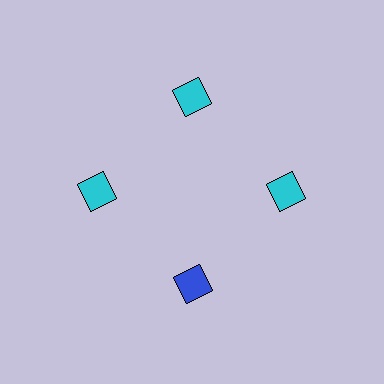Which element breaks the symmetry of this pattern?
The blue diamond at roughly the 6 o'clock position breaks the symmetry. All other shapes are cyan diamonds.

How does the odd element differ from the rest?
It has a different color: blue instead of cyan.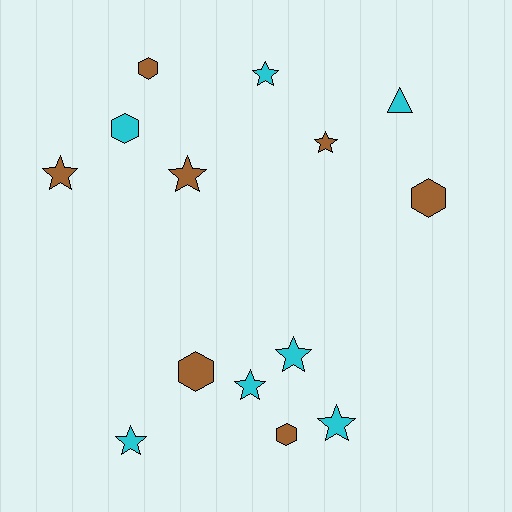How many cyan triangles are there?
There is 1 cyan triangle.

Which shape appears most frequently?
Star, with 8 objects.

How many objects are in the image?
There are 14 objects.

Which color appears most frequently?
Cyan, with 7 objects.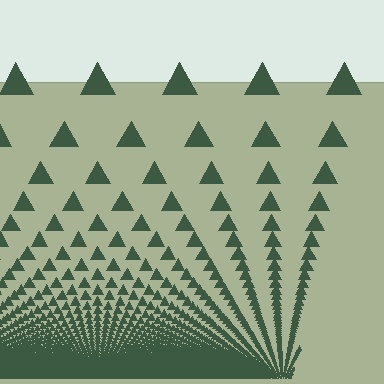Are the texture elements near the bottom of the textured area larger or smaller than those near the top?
Smaller. The gradient is inverted — elements near the bottom are smaller and denser.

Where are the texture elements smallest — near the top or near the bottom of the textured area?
Near the bottom.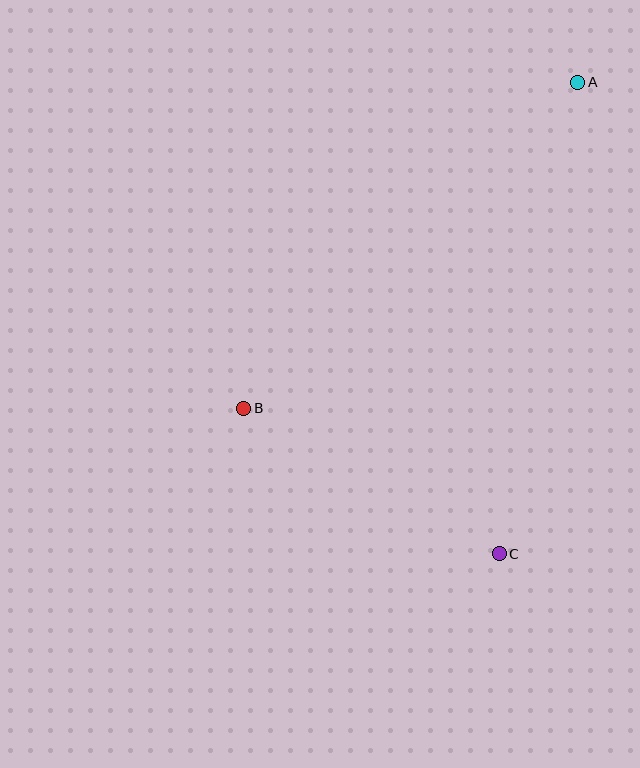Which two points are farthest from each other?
Points A and C are farthest from each other.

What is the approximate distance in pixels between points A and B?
The distance between A and B is approximately 467 pixels.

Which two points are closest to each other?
Points B and C are closest to each other.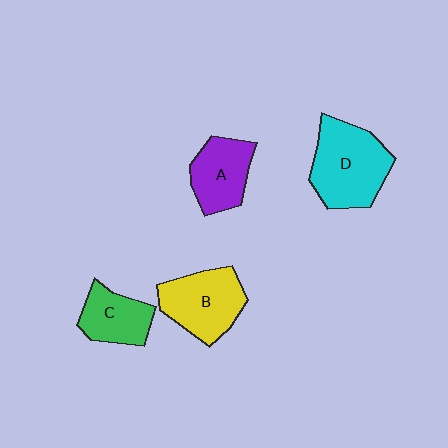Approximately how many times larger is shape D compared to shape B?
Approximately 1.2 times.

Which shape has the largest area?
Shape D (cyan).